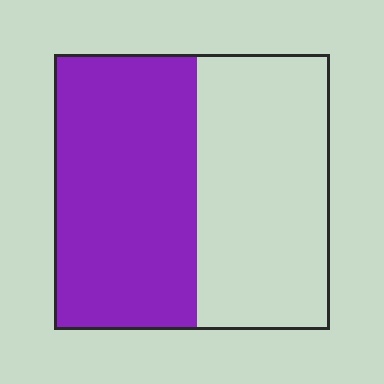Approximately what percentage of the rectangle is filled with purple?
Approximately 50%.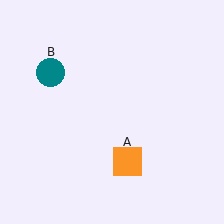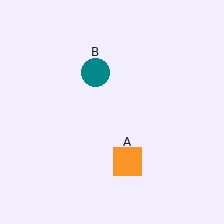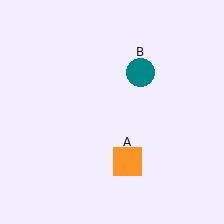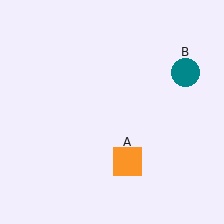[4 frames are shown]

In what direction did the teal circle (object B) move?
The teal circle (object B) moved right.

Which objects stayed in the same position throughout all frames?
Orange square (object A) remained stationary.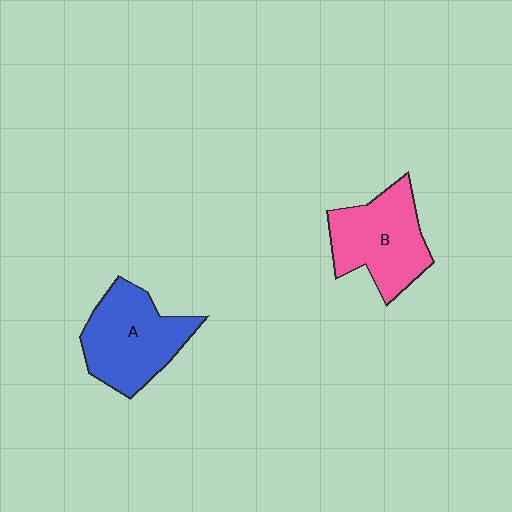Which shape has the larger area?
Shape A (blue).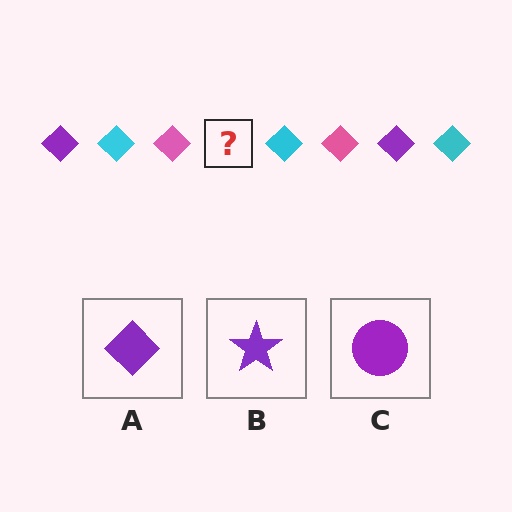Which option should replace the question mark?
Option A.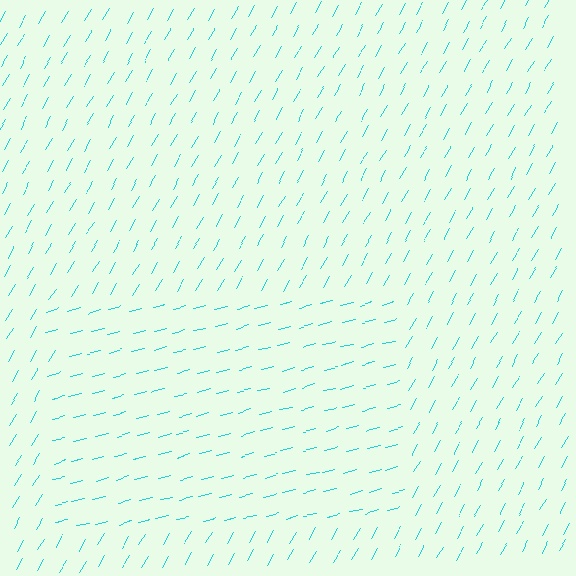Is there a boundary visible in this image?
Yes, there is a texture boundary formed by a change in line orientation.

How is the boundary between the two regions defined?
The boundary is defined purely by a change in line orientation (approximately 45 degrees difference). All lines are the same color and thickness.